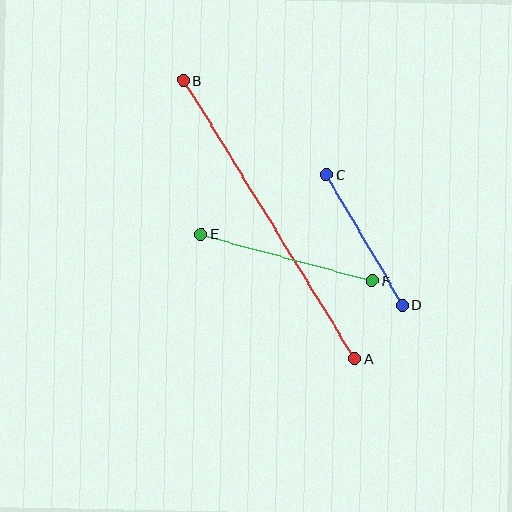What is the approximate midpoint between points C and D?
The midpoint is at approximately (364, 240) pixels.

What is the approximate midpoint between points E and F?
The midpoint is at approximately (287, 258) pixels.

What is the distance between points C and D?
The distance is approximately 151 pixels.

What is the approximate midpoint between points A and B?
The midpoint is at approximately (269, 219) pixels.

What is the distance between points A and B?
The distance is approximately 327 pixels.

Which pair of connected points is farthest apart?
Points A and B are farthest apart.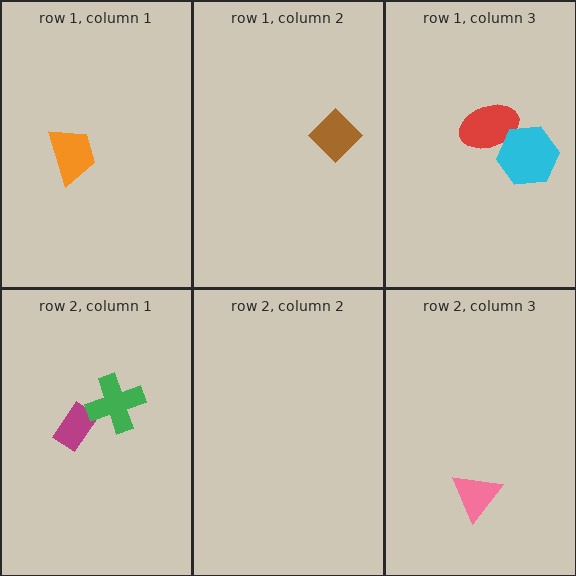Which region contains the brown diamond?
The row 1, column 2 region.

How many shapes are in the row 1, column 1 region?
1.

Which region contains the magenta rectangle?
The row 2, column 1 region.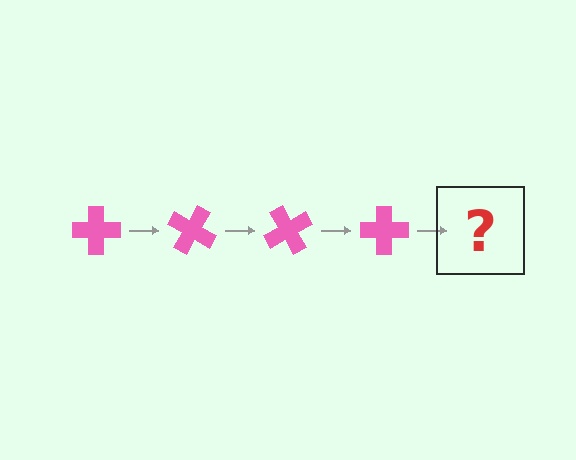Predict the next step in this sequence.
The next step is a pink cross rotated 120 degrees.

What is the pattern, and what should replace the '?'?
The pattern is that the cross rotates 30 degrees each step. The '?' should be a pink cross rotated 120 degrees.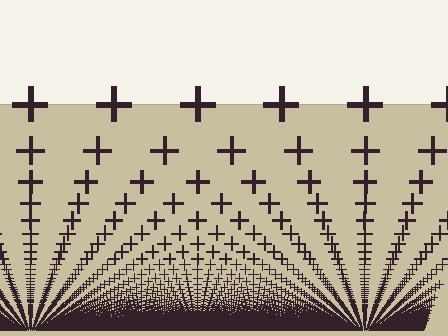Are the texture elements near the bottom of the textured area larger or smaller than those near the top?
Smaller. The gradient is inverted — elements near the bottom are smaller and denser.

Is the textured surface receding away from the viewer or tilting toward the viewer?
The surface appears to tilt toward the viewer. Texture elements get larger and sparser toward the top.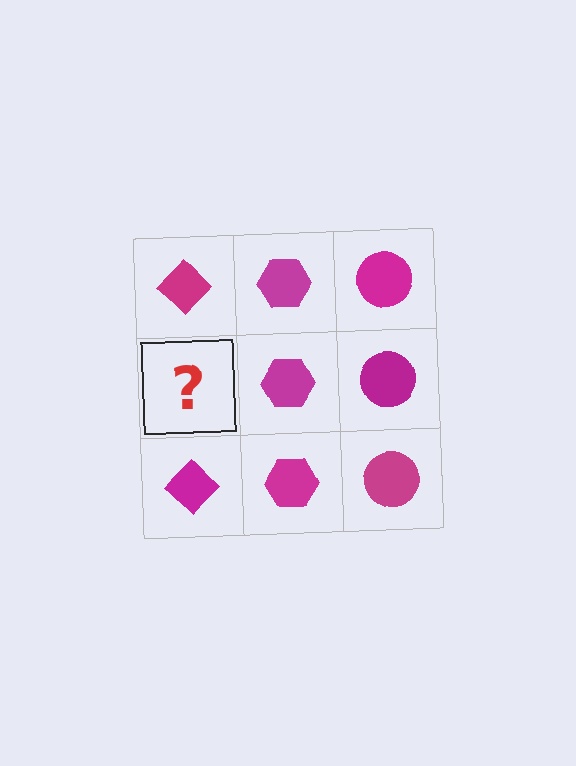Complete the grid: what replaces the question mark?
The question mark should be replaced with a magenta diamond.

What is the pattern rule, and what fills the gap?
The rule is that each column has a consistent shape. The gap should be filled with a magenta diamond.